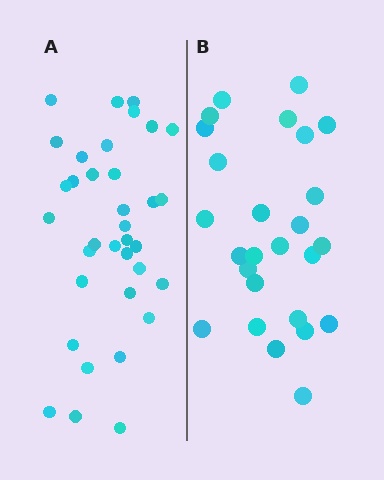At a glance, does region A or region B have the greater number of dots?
Region A (the left region) has more dots.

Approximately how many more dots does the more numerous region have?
Region A has roughly 8 or so more dots than region B.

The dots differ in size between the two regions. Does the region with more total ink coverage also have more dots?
No. Region B has more total ink coverage because its dots are larger, but region A actually contains more individual dots. Total area can be misleading — the number of items is what matters here.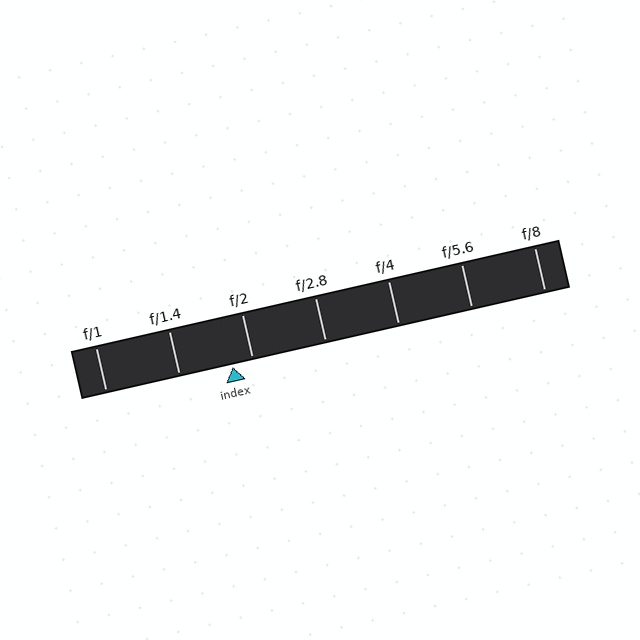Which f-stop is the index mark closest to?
The index mark is closest to f/2.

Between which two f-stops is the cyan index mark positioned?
The index mark is between f/1.4 and f/2.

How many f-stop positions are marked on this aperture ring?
There are 7 f-stop positions marked.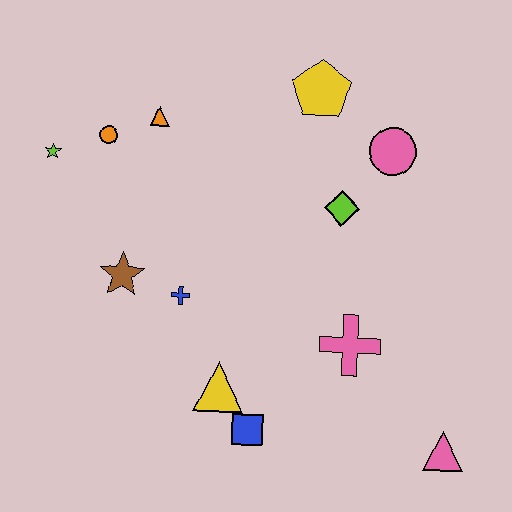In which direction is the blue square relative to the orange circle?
The blue square is below the orange circle.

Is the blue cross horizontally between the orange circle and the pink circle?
Yes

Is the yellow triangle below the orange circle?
Yes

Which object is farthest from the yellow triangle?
The yellow pentagon is farthest from the yellow triangle.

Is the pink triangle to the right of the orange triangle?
Yes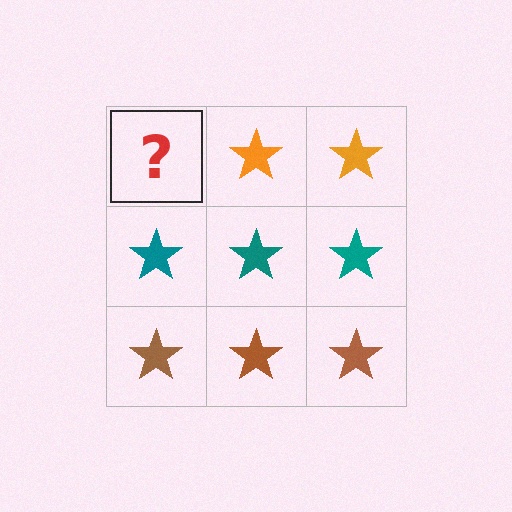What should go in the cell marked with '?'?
The missing cell should contain an orange star.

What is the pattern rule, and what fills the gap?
The rule is that each row has a consistent color. The gap should be filled with an orange star.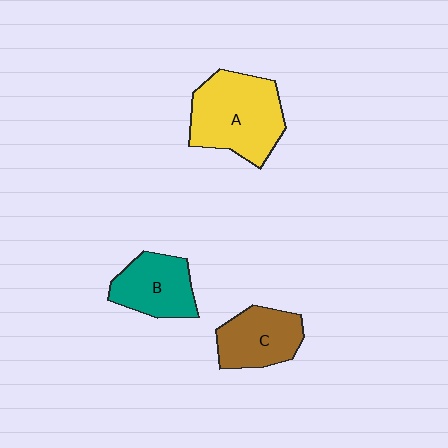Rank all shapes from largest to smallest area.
From largest to smallest: A (yellow), C (brown), B (teal).